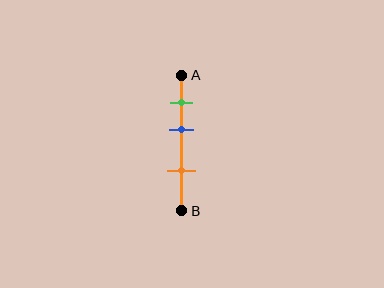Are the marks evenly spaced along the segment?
Yes, the marks are approximately evenly spaced.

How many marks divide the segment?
There are 3 marks dividing the segment.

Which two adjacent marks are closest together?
The green and blue marks are the closest adjacent pair.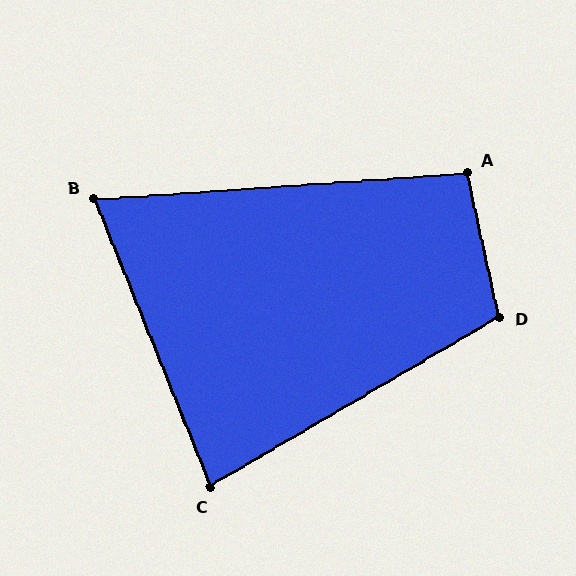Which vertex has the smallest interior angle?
B, at approximately 72 degrees.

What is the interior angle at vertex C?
Approximately 82 degrees (acute).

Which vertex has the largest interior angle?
D, at approximately 108 degrees.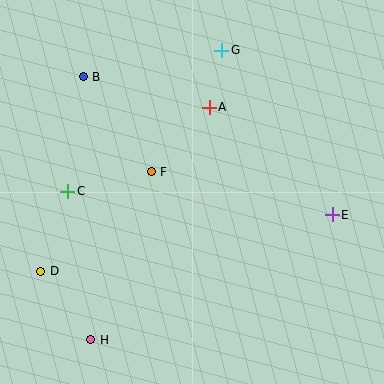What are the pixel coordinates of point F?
Point F is at (151, 172).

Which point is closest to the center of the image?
Point F at (151, 172) is closest to the center.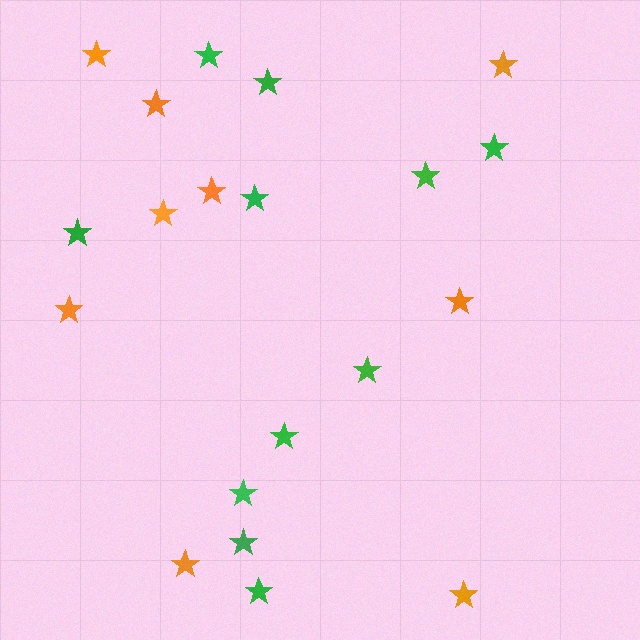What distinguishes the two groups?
There are 2 groups: one group of green stars (11) and one group of orange stars (9).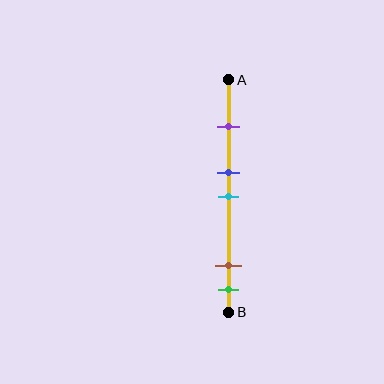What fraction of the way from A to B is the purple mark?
The purple mark is approximately 20% (0.2) of the way from A to B.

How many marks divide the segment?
There are 5 marks dividing the segment.